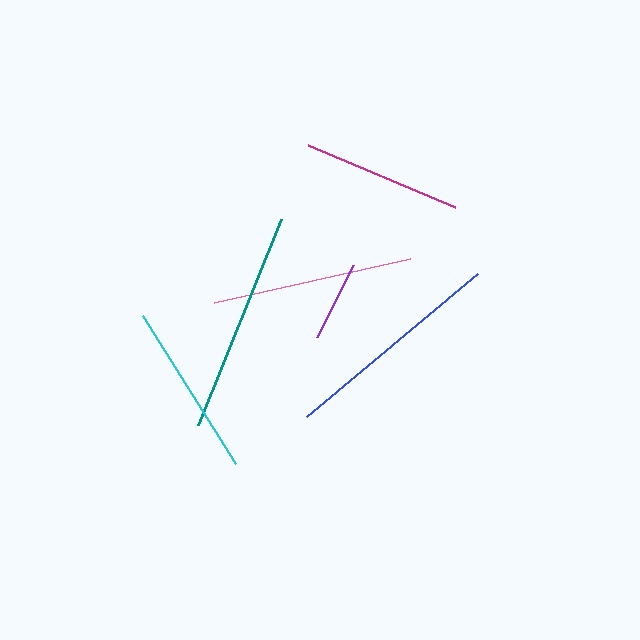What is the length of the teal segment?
The teal segment is approximately 222 pixels long.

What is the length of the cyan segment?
The cyan segment is approximately 175 pixels long.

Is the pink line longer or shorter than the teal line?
The teal line is longer than the pink line.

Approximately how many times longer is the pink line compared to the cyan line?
The pink line is approximately 1.1 times the length of the cyan line.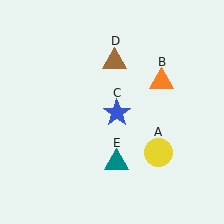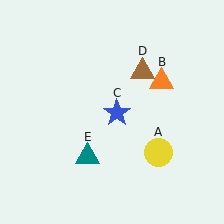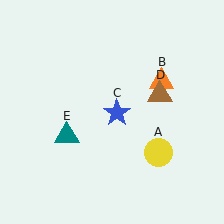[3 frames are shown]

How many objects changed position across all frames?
2 objects changed position: brown triangle (object D), teal triangle (object E).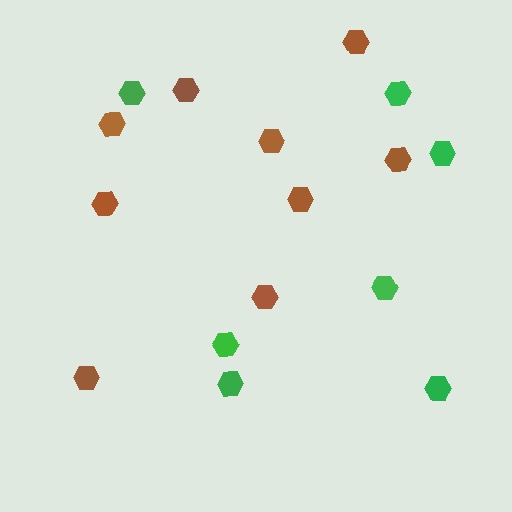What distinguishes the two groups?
There are 2 groups: one group of green hexagons (7) and one group of brown hexagons (9).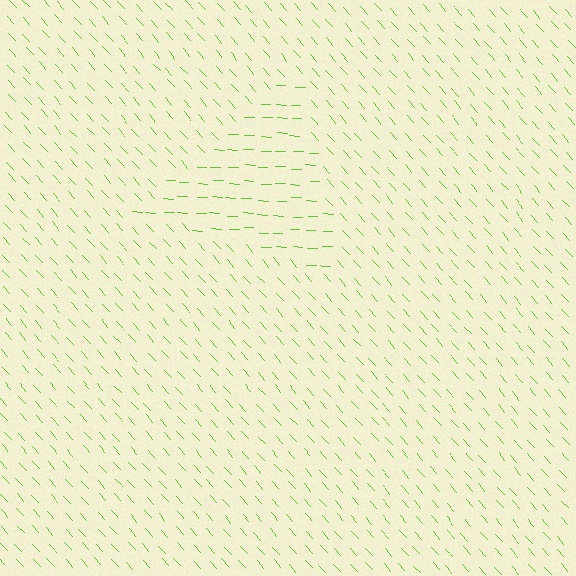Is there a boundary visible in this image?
Yes, there is a texture boundary formed by a change in line orientation.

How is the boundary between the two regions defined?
The boundary is defined purely by a change in line orientation (approximately 45 degrees difference). All lines are the same color and thickness.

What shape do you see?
I see a triangle.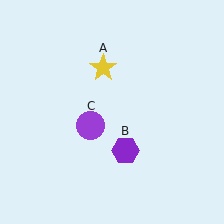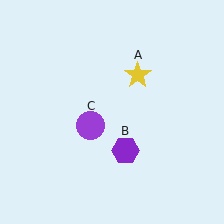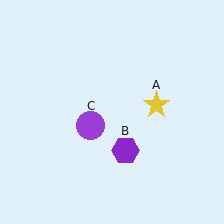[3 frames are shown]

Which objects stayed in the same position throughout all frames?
Purple hexagon (object B) and purple circle (object C) remained stationary.